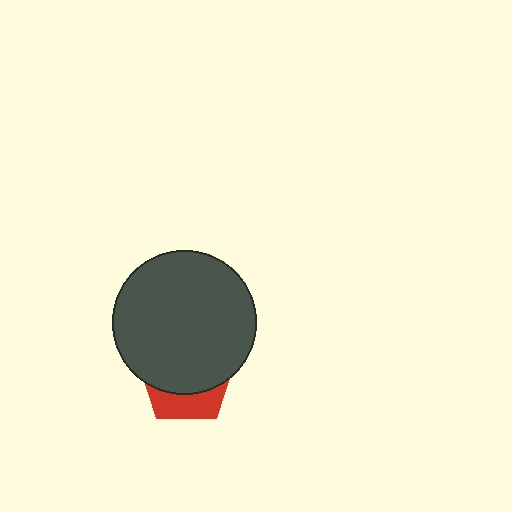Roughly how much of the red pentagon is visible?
A small part of it is visible (roughly 32%).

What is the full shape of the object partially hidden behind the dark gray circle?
The partially hidden object is a red pentagon.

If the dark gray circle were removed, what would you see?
You would see the complete red pentagon.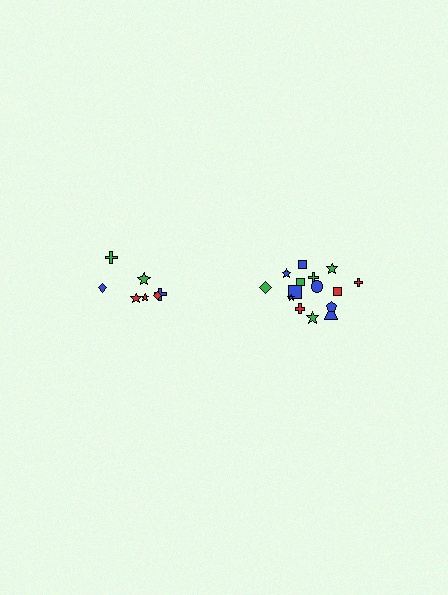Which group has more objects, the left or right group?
The right group.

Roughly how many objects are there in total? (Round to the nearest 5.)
Roughly 20 objects in total.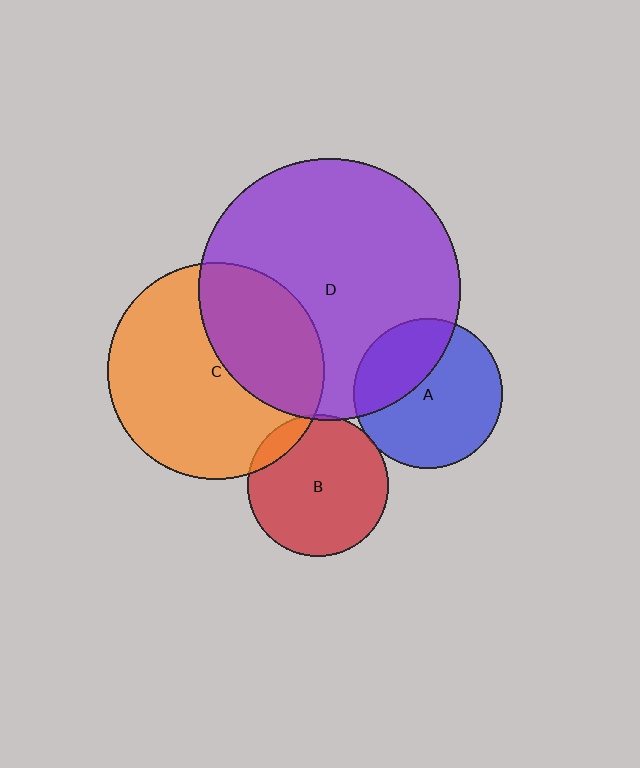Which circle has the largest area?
Circle D (purple).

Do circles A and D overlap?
Yes.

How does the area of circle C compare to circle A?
Approximately 2.1 times.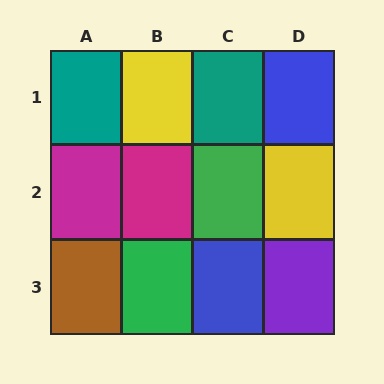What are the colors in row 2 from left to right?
Magenta, magenta, green, yellow.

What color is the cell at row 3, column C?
Blue.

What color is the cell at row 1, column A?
Teal.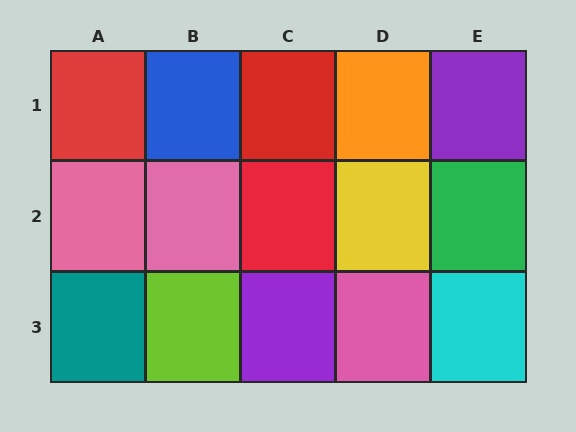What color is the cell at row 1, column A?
Red.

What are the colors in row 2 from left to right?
Pink, pink, red, yellow, green.